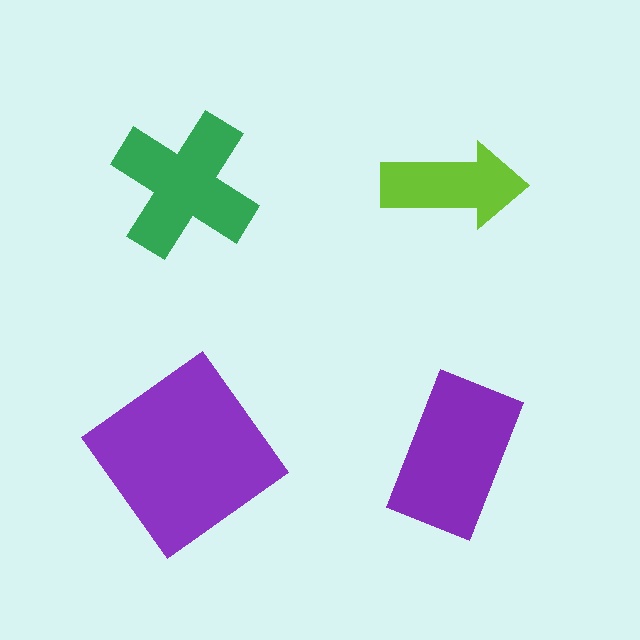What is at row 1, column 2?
A lime arrow.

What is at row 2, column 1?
A purple diamond.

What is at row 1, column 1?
A green cross.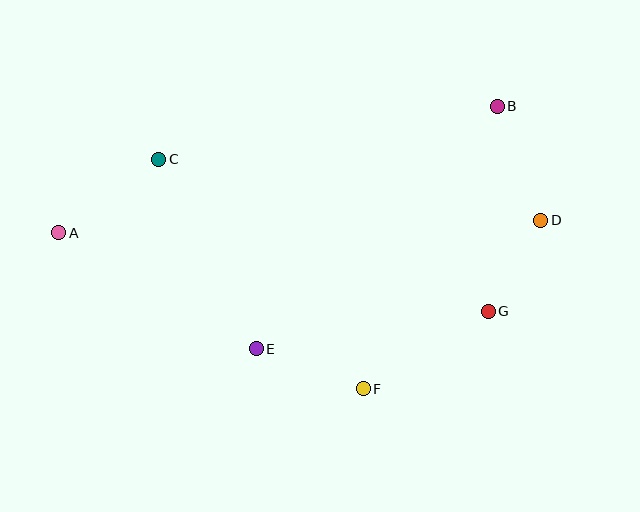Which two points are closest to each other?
Points D and G are closest to each other.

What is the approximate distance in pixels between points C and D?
The distance between C and D is approximately 387 pixels.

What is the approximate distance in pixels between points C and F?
The distance between C and F is approximately 307 pixels.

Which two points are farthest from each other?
Points A and D are farthest from each other.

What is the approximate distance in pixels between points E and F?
The distance between E and F is approximately 114 pixels.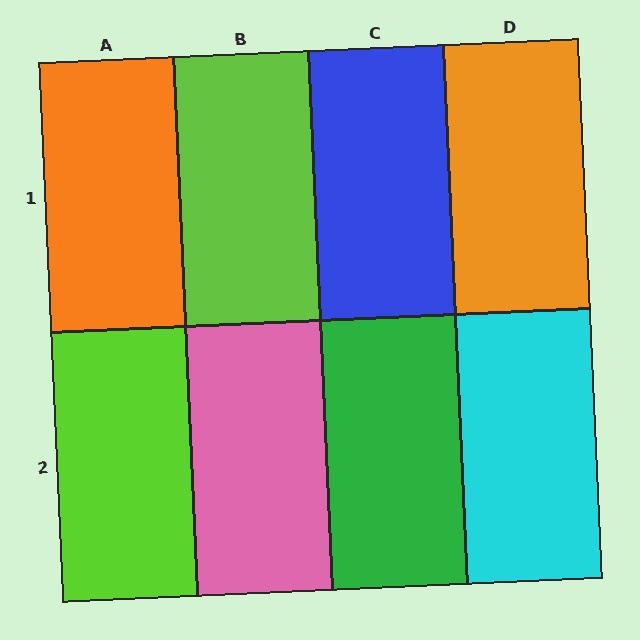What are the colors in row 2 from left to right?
Lime, pink, green, cyan.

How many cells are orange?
2 cells are orange.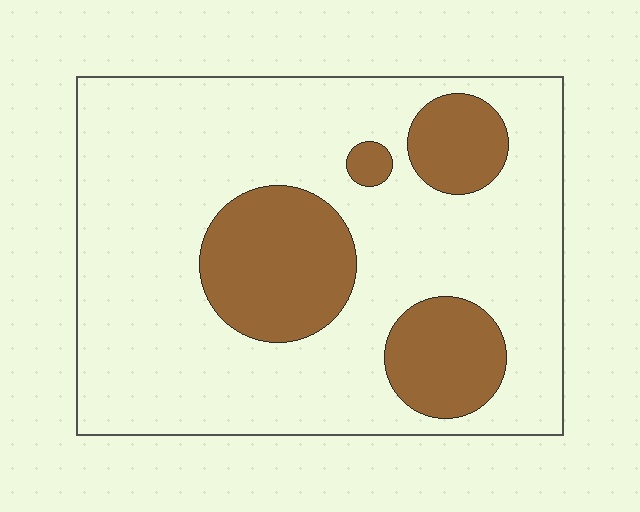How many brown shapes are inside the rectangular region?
4.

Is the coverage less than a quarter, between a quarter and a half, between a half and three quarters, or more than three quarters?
Less than a quarter.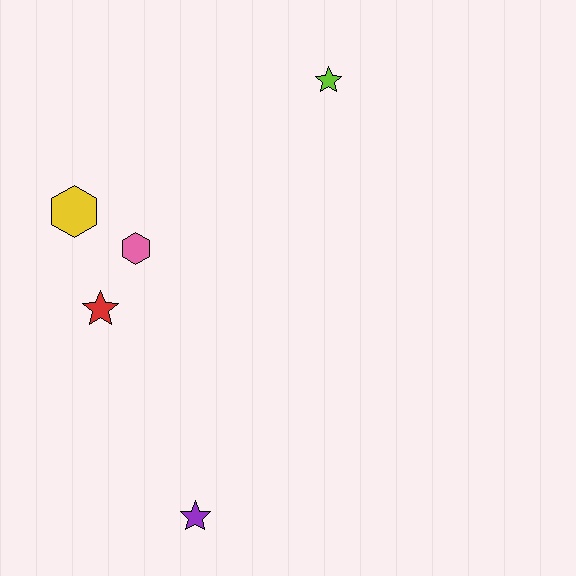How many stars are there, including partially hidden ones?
There are 3 stars.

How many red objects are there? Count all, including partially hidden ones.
There is 1 red object.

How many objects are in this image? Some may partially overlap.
There are 5 objects.